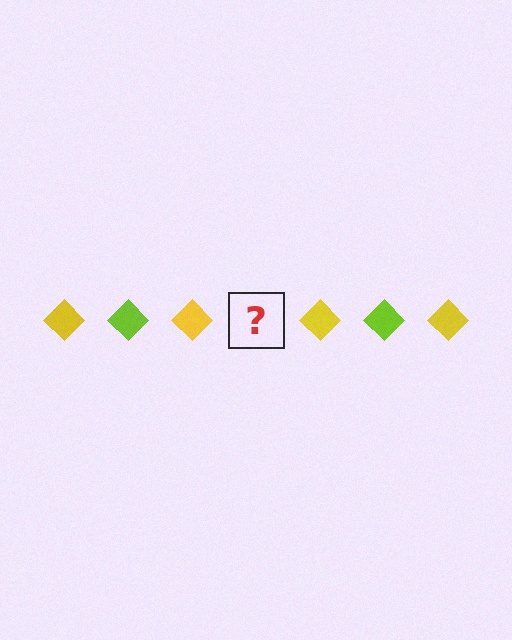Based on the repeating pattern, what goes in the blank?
The blank should be a lime diamond.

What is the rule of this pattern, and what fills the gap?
The rule is that the pattern cycles through yellow, lime diamonds. The gap should be filled with a lime diamond.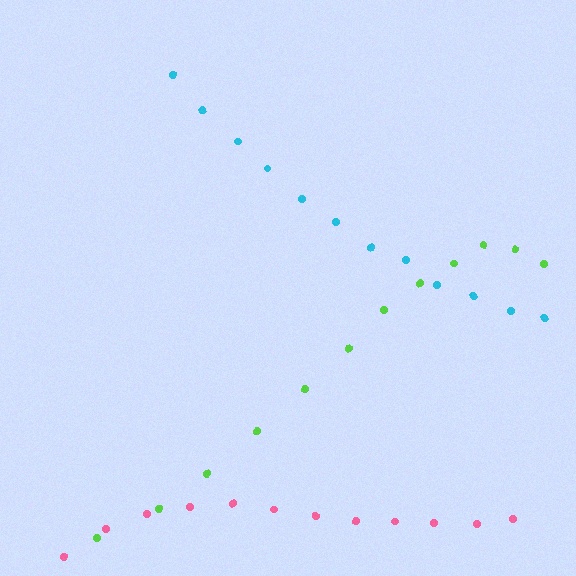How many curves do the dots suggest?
There are 3 distinct paths.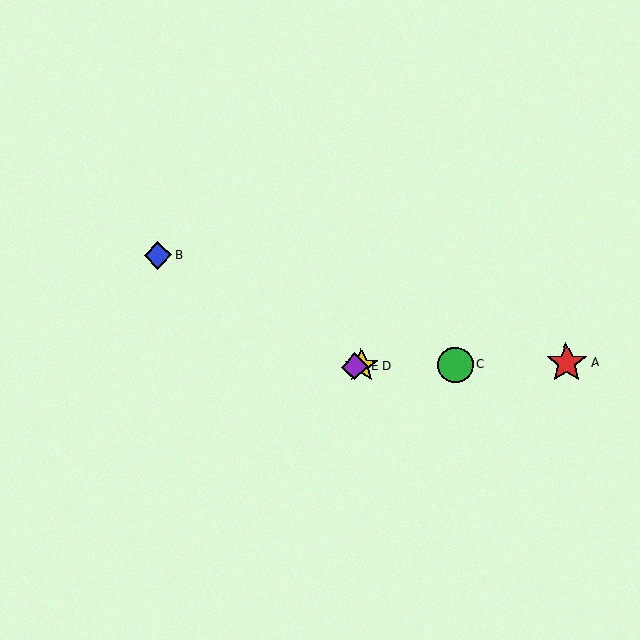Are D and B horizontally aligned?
No, D is at y≈366 and B is at y≈255.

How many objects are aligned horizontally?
4 objects (A, C, D, E) are aligned horizontally.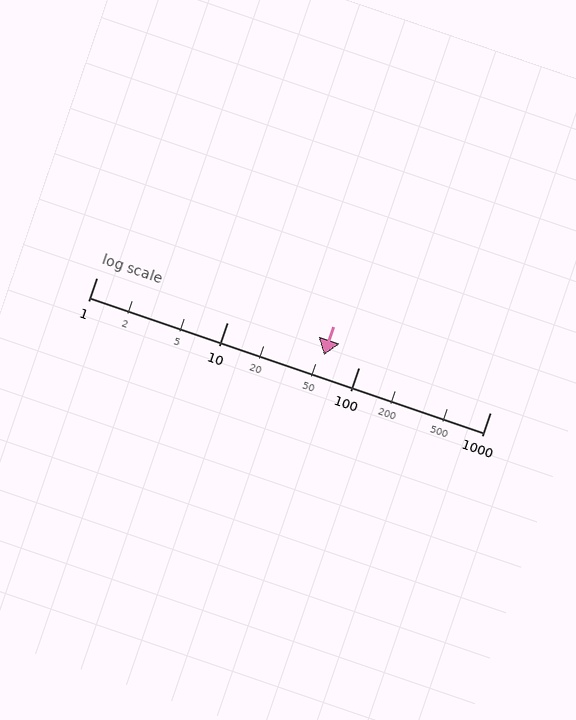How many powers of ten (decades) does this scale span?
The scale spans 3 decades, from 1 to 1000.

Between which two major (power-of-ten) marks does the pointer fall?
The pointer is between 10 and 100.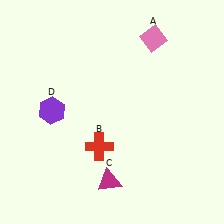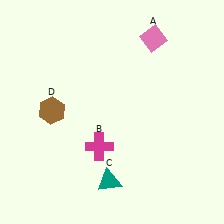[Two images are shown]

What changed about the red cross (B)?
In Image 1, B is red. In Image 2, it changed to magenta.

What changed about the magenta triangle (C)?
In Image 1, C is magenta. In Image 2, it changed to teal.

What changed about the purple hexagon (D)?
In Image 1, D is purple. In Image 2, it changed to brown.